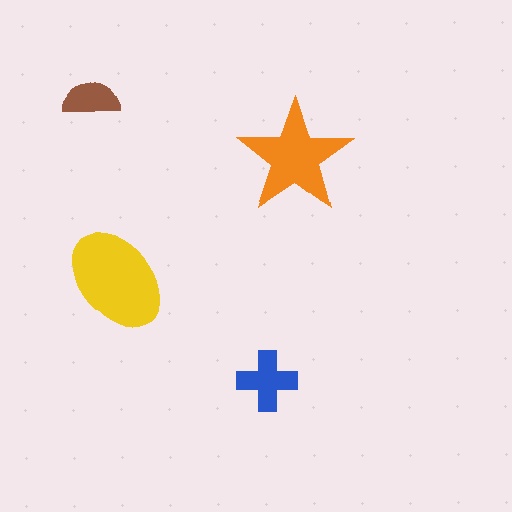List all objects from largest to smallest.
The yellow ellipse, the orange star, the blue cross, the brown semicircle.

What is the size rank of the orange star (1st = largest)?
2nd.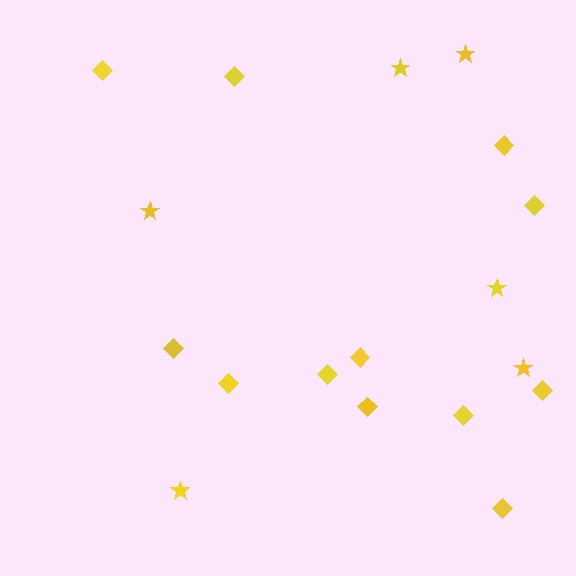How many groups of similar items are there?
There are 2 groups: one group of diamonds (12) and one group of stars (6).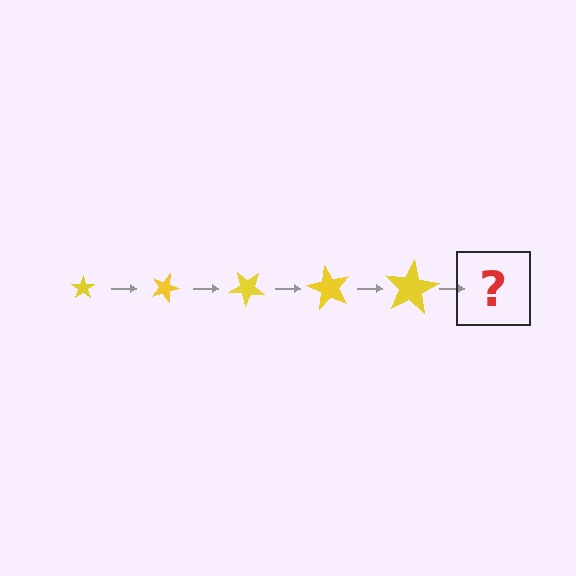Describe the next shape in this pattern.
It should be a star, larger than the previous one and rotated 100 degrees from the start.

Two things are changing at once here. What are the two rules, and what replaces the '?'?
The two rules are that the star grows larger each step and it rotates 20 degrees each step. The '?' should be a star, larger than the previous one and rotated 100 degrees from the start.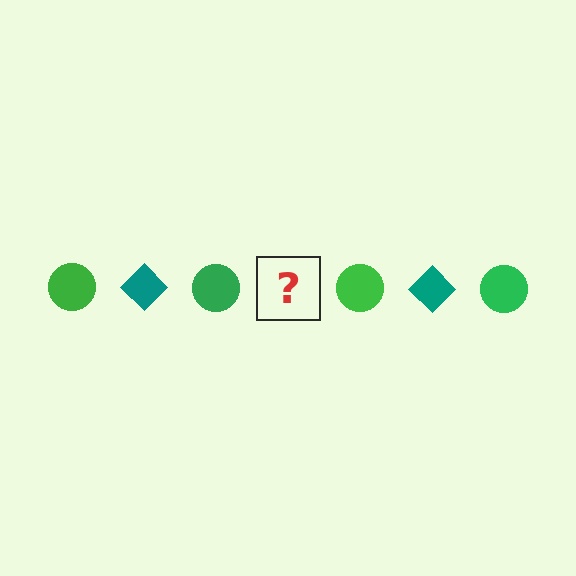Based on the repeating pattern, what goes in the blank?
The blank should be a teal diamond.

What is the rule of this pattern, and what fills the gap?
The rule is that the pattern alternates between green circle and teal diamond. The gap should be filled with a teal diamond.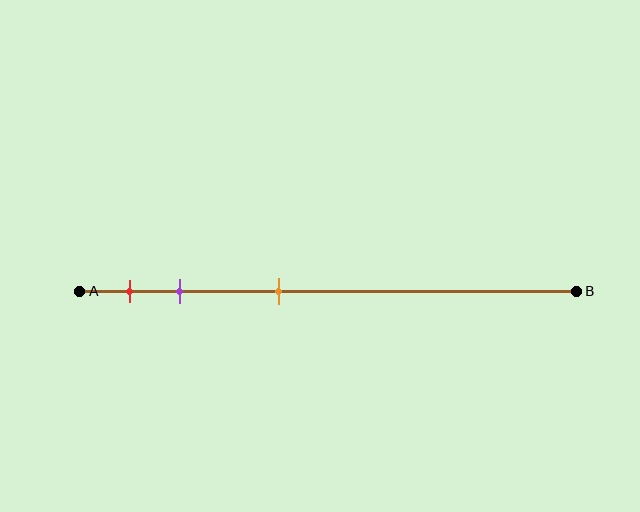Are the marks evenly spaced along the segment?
No, the marks are not evenly spaced.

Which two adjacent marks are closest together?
The red and purple marks are the closest adjacent pair.